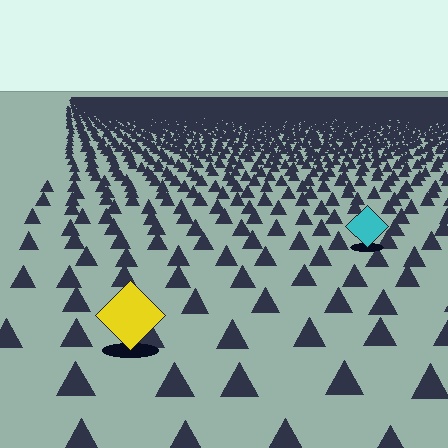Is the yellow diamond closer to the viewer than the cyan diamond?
Yes. The yellow diamond is closer — you can tell from the texture gradient: the ground texture is coarser near it.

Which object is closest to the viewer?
The yellow diamond is closest. The texture marks near it are larger and more spread out.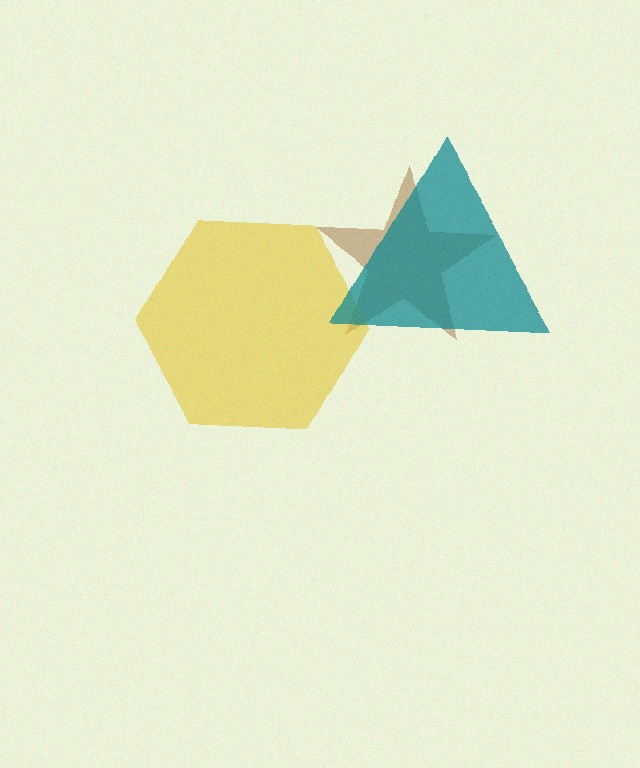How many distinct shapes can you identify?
There are 3 distinct shapes: a brown star, a yellow hexagon, a teal triangle.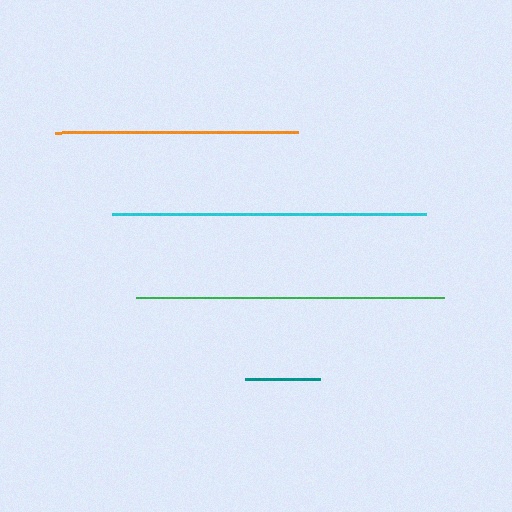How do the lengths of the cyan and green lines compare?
The cyan and green lines are approximately the same length.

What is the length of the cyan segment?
The cyan segment is approximately 314 pixels long.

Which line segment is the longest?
The cyan line is the longest at approximately 314 pixels.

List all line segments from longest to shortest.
From longest to shortest: cyan, green, orange, teal.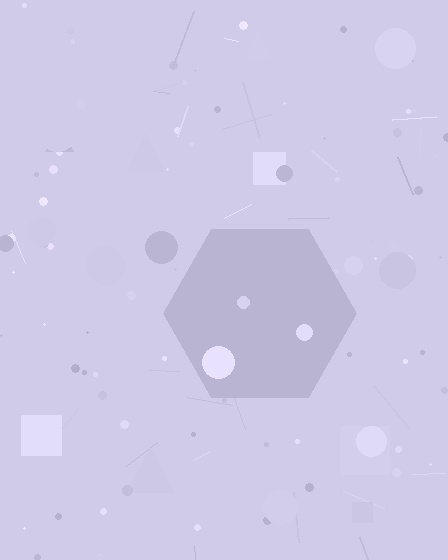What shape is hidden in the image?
A hexagon is hidden in the image.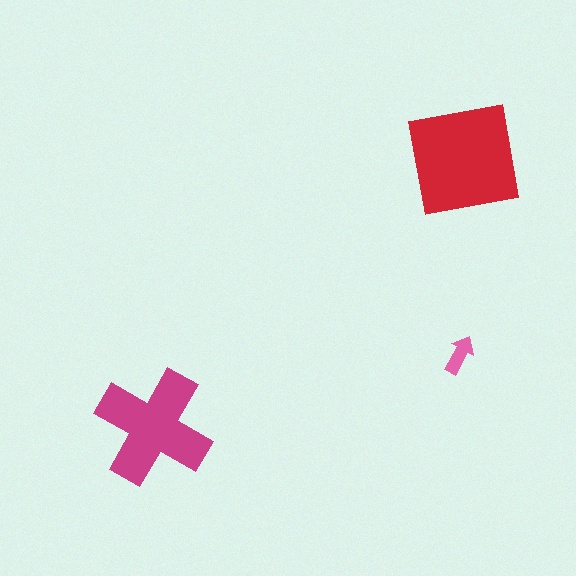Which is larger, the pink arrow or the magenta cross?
The magenta cross.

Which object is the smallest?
The pink arrow.